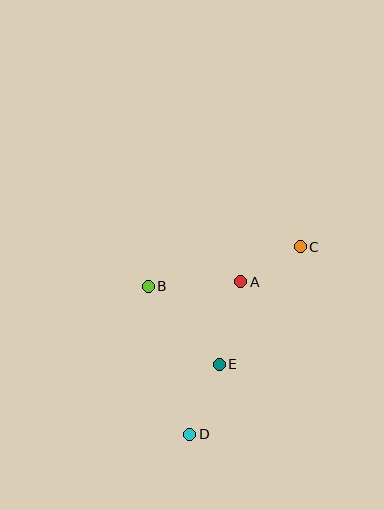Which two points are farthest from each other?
Points C and D are farthest from each other.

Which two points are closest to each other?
Points A and C are closest to each other.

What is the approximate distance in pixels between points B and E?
The distance between B and E is approximately 106 pixels.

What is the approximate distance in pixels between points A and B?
The distance between A and B is approximately 93 pixels.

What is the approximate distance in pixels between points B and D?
The distance between B and D is approximately 154 pixels.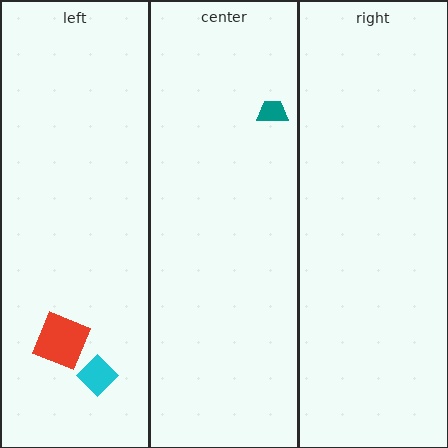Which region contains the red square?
The left region.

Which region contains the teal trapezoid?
The center region.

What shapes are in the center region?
The teal trapezoid.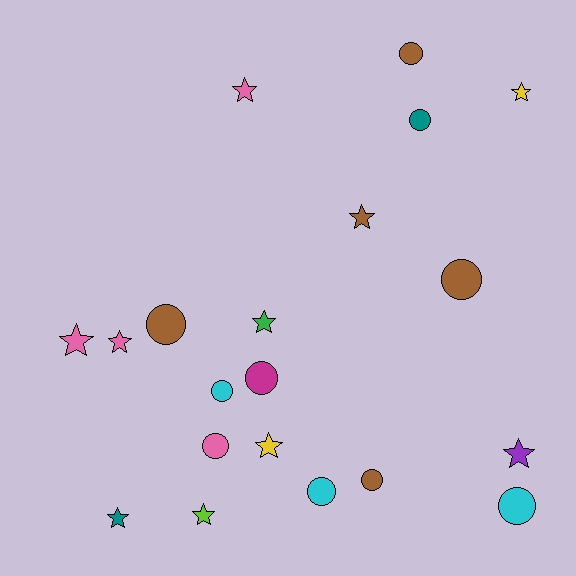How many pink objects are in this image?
There are 4 pink objects.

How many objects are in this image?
There are 20 objects.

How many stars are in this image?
There are 10 stars.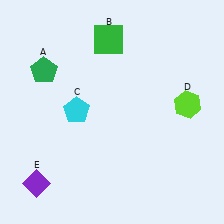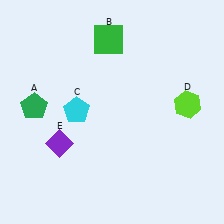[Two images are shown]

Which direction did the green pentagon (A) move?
The green pentagon (A) moved down.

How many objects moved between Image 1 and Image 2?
2 objects moved between the two images.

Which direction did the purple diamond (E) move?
The purple diamond (E) moved up.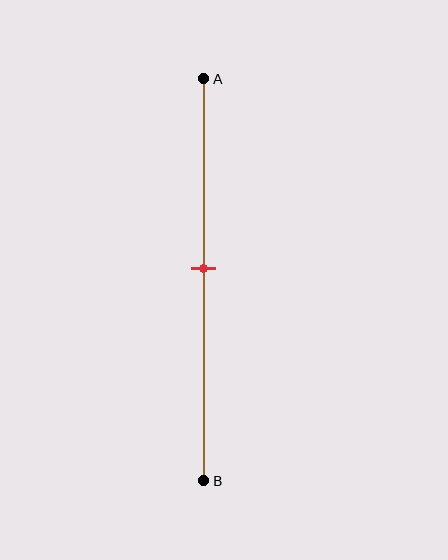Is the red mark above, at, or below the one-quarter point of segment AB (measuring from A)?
The red mark is below the one-quarter point of segment AB.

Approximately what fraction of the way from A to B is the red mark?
The red mark is approximately 45% of the way from A to B.